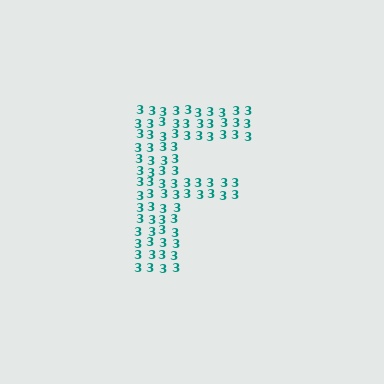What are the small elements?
The small elements are digit 3's.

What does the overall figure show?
The overall figure shows the letter F.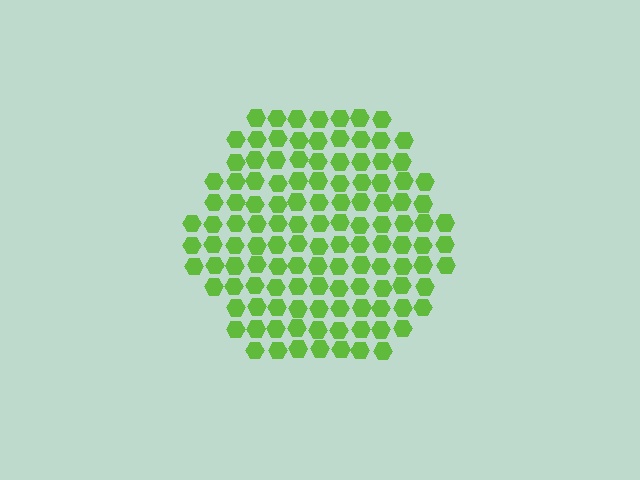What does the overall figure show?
The overall figure shows a hexagon.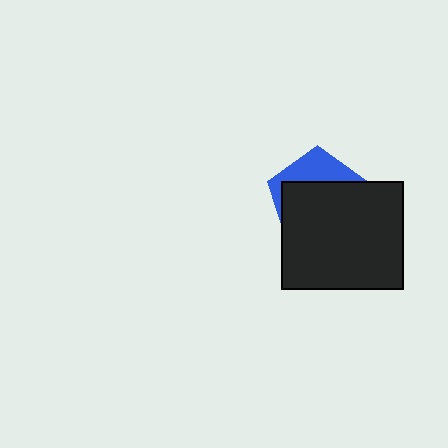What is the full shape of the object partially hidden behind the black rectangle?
The partially hidden object is a blue pentagon.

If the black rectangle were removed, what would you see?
You would see the complete blue pentagon.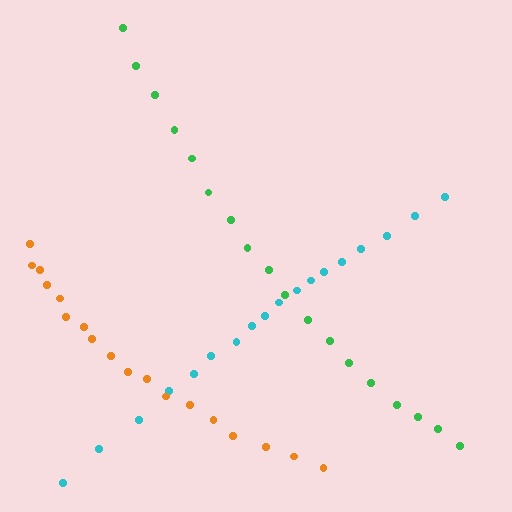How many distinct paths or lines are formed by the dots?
There are 3 distinct paths.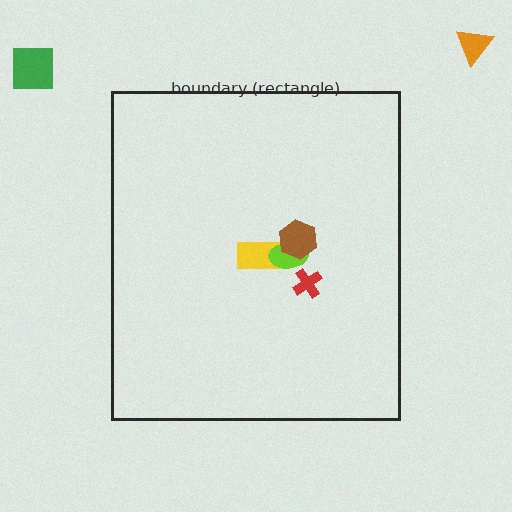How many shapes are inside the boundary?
4 inside, 2 outside.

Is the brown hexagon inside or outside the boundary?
Inside.